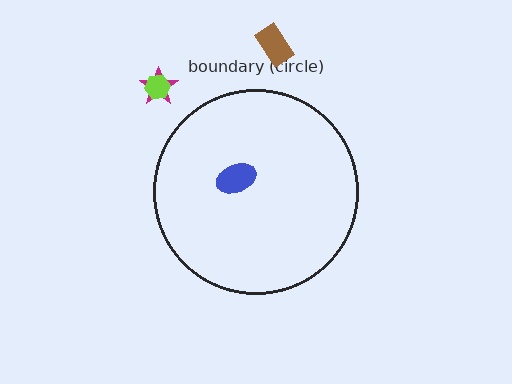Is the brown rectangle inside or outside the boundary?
Outside.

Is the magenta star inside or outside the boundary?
Outside.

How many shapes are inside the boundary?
1 inside, 3 outside.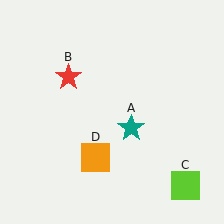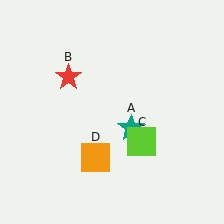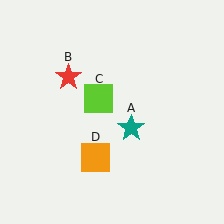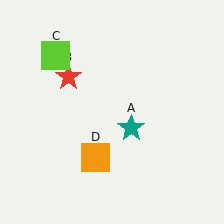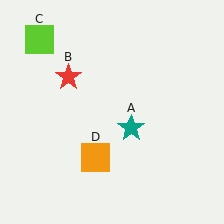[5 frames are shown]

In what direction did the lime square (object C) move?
The lime square (object C) moved up and to the left.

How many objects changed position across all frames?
1 object changed position: lime square (object C).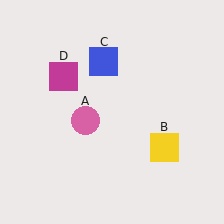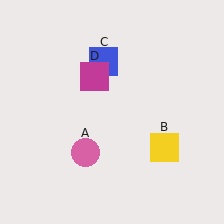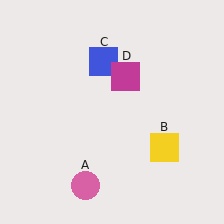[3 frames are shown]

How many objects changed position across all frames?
2 objects changed position: pink circle (object A), magenta square (object D).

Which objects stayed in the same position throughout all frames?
Yellow square (object B) and blue square (object C) remained stationary.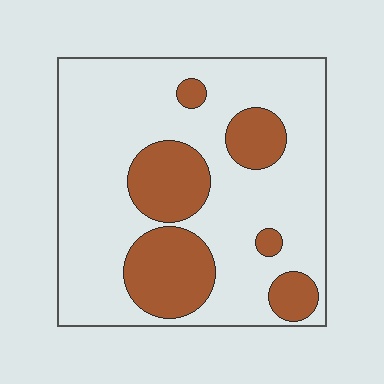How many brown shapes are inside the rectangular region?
6.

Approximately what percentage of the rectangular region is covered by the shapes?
Approximately 25%.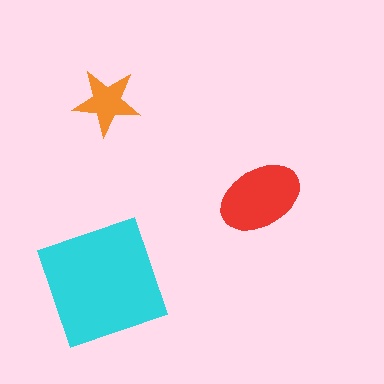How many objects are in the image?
There are 3 objects in the image.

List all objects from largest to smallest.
The cyan square, the red ellipse, the orange star.